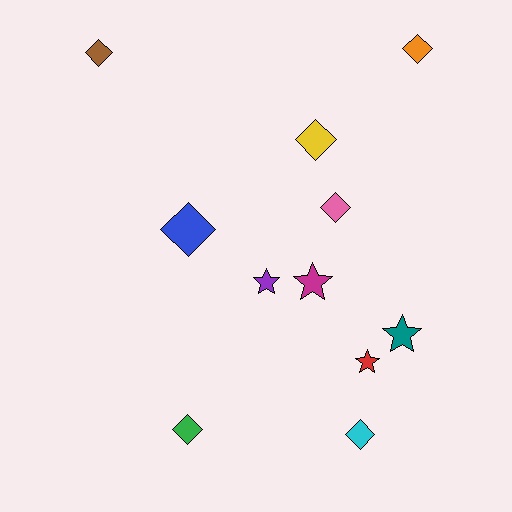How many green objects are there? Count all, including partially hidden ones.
There is 1 green object.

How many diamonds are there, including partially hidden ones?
There are 7 diamonds.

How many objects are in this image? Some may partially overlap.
There are 11 objects.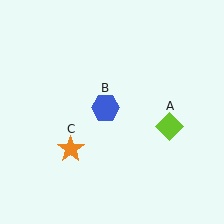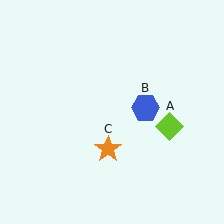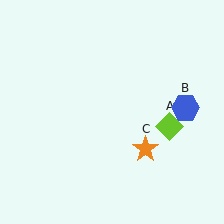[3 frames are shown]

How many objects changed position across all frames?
2 objects changed position: blue hexagon (object B), orange star (object C).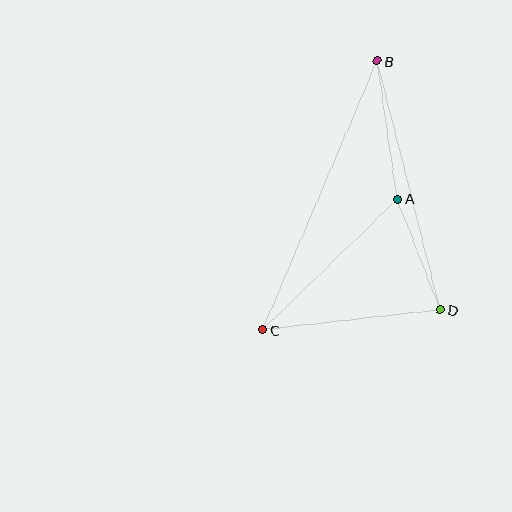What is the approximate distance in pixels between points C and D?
The distance between C and D is approximately 179 pixels.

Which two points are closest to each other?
Points A and D are closest to each other.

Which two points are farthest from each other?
Points B and C are farthest from each other.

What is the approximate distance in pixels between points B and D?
The distance between B and D is approximately 257 pixels.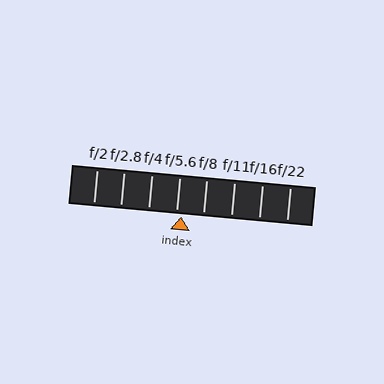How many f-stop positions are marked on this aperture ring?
There are 8 f-stop positions marked.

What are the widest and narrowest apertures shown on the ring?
The widest aperture shown is f/2 and the narrowest is f/22.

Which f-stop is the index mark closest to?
The index mark is closest to f/5.6.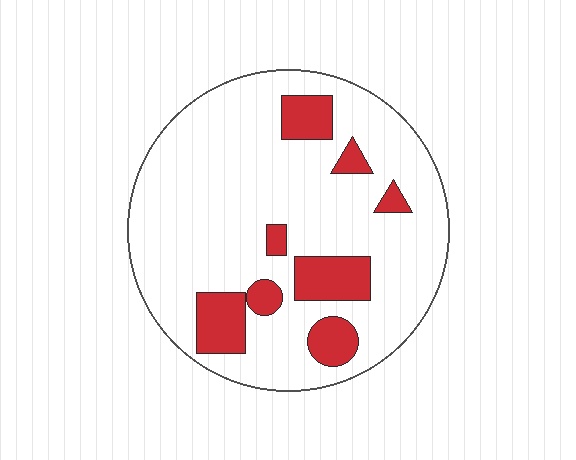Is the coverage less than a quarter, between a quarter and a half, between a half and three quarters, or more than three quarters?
Less than a quarter.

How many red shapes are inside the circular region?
8.